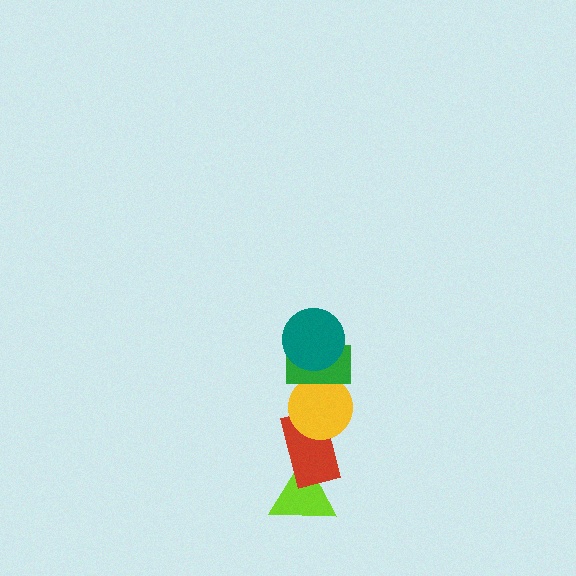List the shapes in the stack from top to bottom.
From top to bottom: the teal circle, the green rectangle, the yellow circle, the red rectangle, the lime triangle.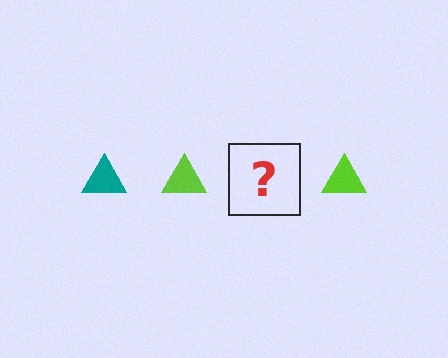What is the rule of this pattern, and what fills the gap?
The rule is that the pattern cycles through teal, lime triangles. The gap should be filled with a teal triangle.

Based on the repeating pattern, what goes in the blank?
The blank should be a teal triangle.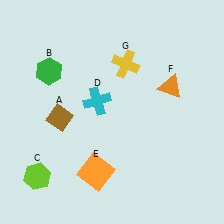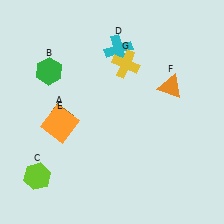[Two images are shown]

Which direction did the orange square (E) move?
The orange square (E) moved up.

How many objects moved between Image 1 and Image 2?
2 objects moved between the two images.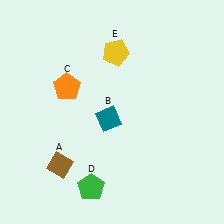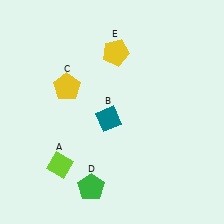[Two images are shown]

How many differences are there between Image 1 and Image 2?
There are 2 differences between the two images.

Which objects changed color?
A changed from brown to lime. C changed from orange to yellow.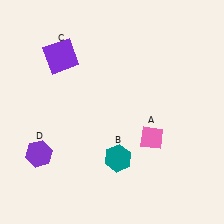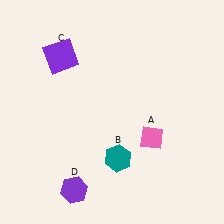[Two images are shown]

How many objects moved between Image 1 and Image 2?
1 object moved between the two images.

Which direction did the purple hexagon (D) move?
The purple hexagon (D) moved down.